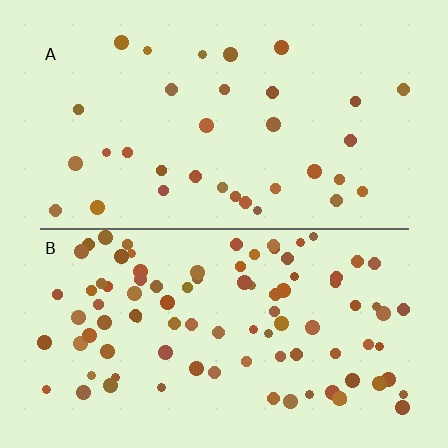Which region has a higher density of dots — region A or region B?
B (the bottom).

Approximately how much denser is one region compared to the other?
Approximately 2.8× — region B over region A.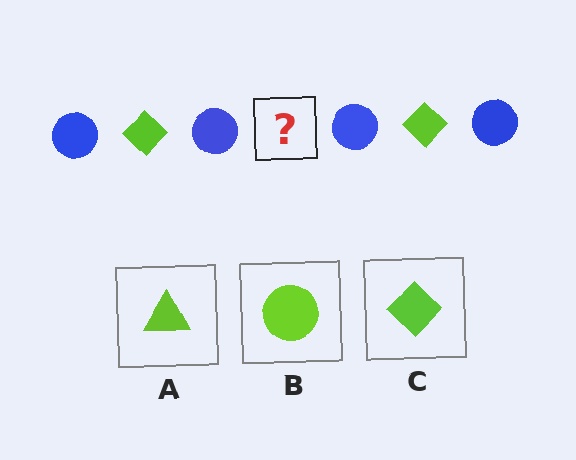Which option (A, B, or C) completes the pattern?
C.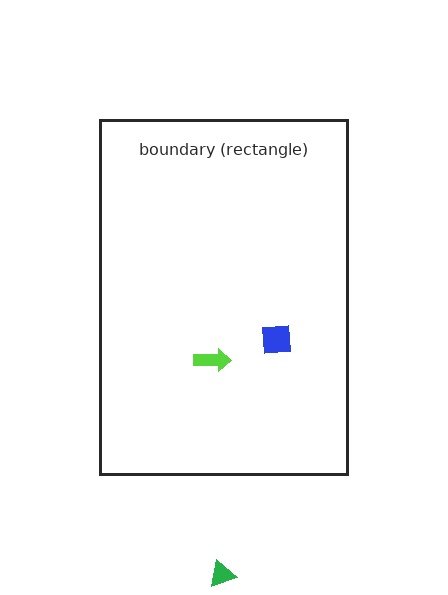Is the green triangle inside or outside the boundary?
Outside.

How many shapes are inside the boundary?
2 inside, 1 outside.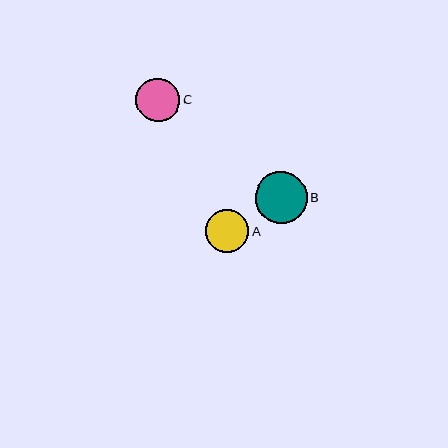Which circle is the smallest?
Circle A is the smallest with a size of approximately 43 pixels.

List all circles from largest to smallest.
From largest to smallest: B, C, A.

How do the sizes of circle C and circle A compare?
Circle C and circle A are approximately the same size.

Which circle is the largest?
Circle B is the largest with a size of approximately 52 pixels.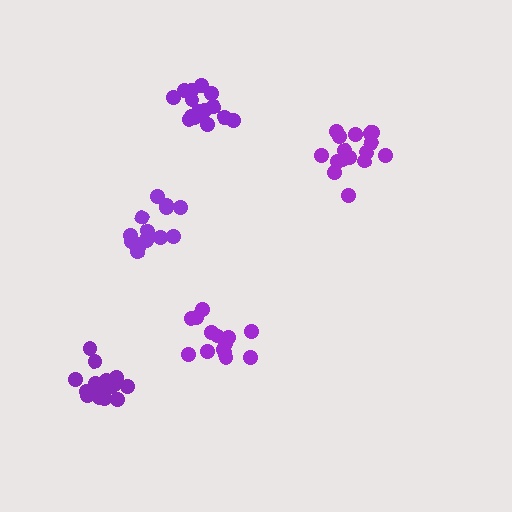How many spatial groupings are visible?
There are 5 spatial groupings.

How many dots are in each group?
Group 1: 14 dots, Group 2: 16 dots, Group 3: 16 dots, Group 4: 14 dots, Group 5: 16 dots (76 total).